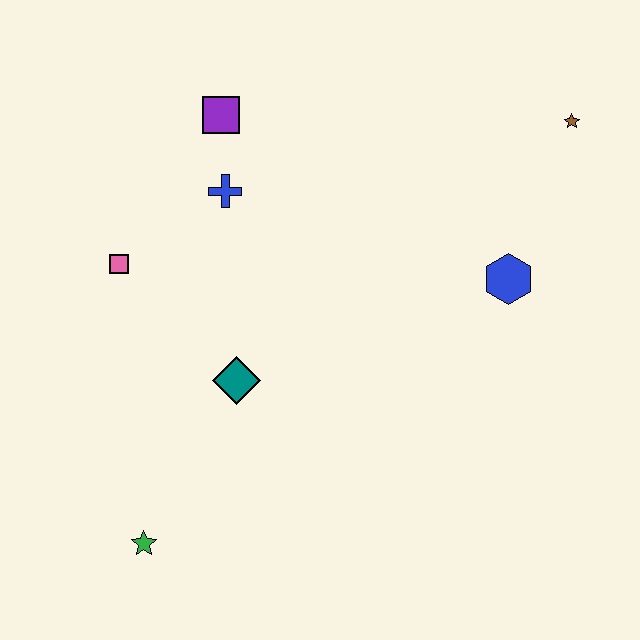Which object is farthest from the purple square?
The green star is farthest from the purple square.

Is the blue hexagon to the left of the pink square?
No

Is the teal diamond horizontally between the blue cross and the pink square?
No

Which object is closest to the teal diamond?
The pink square is closest to the teal diamond.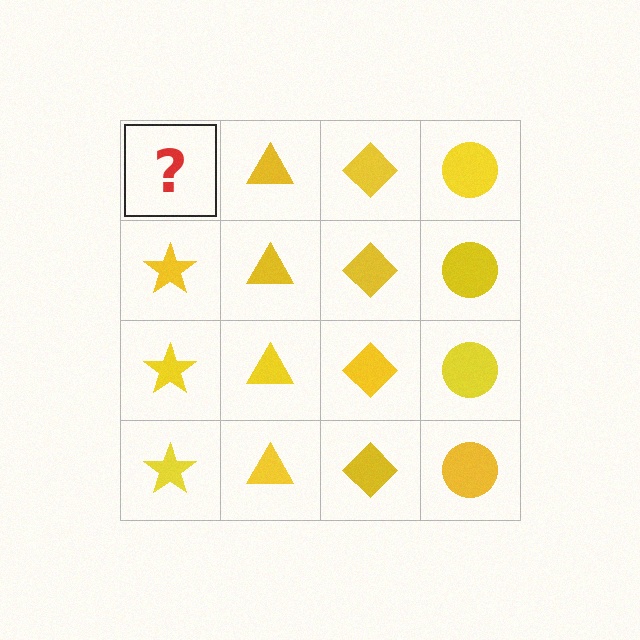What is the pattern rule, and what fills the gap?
The rule is that each column has a consistent shape. The gap should be filled with a yellow star.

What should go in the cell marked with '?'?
The missing cell should contain a yellow star.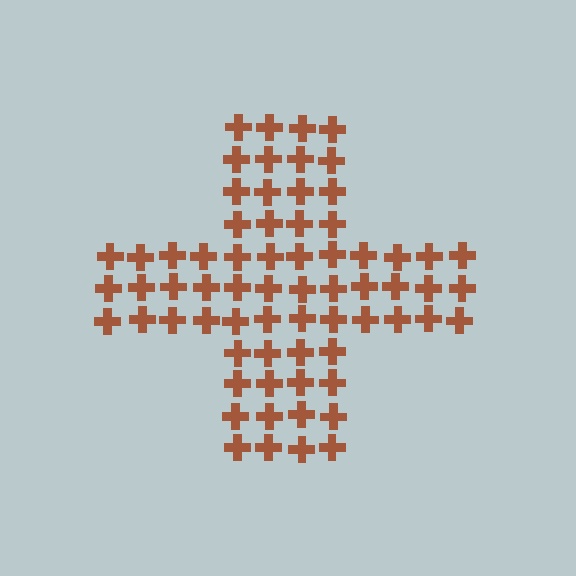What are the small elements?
The small elements are crosses.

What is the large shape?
The large shape is a cross.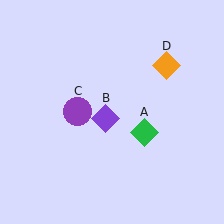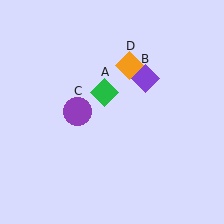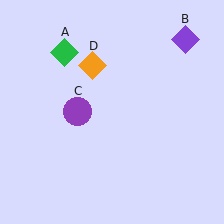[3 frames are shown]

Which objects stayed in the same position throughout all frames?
Purple circle (object C) remained stationary.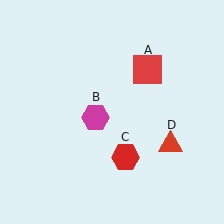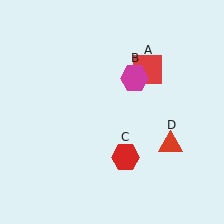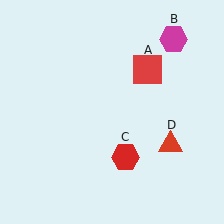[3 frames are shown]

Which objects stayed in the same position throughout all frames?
Red square (object A) and red hexagon (object C) and red triangle (object D) remained stationary.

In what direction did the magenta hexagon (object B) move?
The magenta hexagon (object B) moved up and to the right.